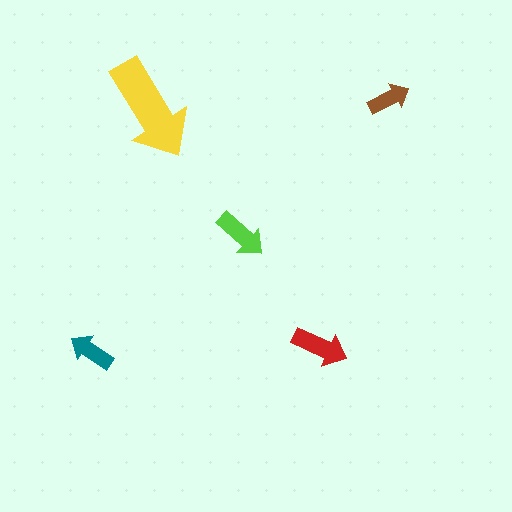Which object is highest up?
The brown arrow is topmost.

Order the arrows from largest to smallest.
the yellow one, the red one, the lime one, the teal one, the brown one.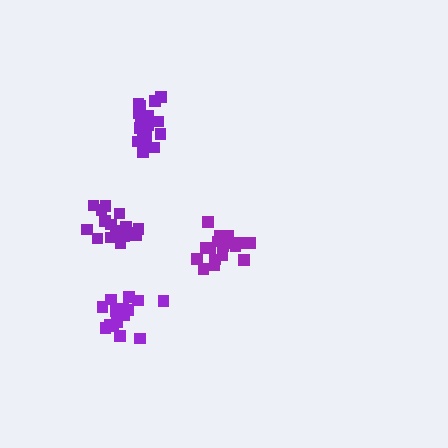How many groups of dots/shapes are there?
There are 4 groups.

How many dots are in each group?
Group 1: 18 dots, Group 2: 18 dots, Group 3: 17 dots, Group 4: 16 dots (69 total).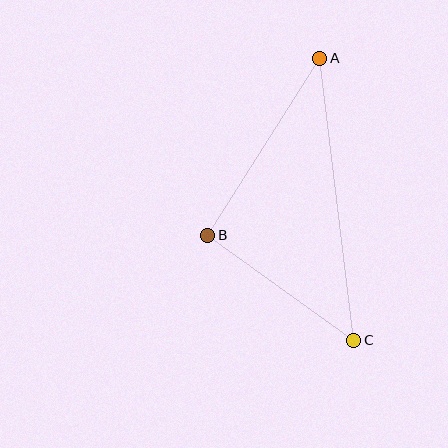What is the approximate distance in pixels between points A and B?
The distance between A and B is approximately 210 pixels.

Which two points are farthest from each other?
Points A and C are farthest from each other.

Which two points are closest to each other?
Points B and C are closest to each other.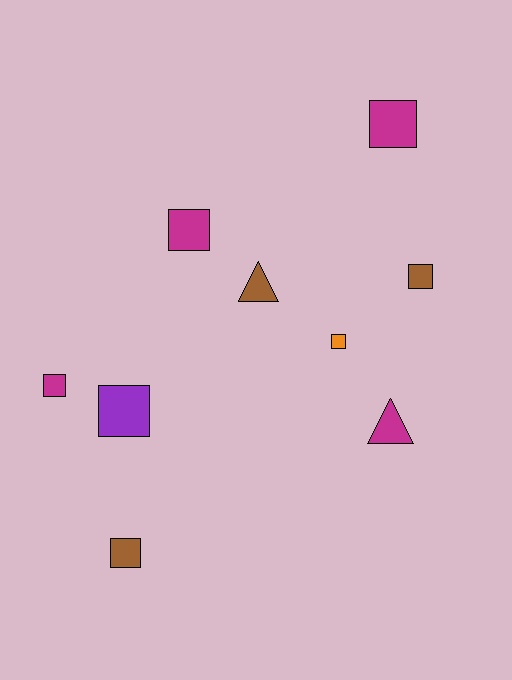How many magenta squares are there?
There are 3 magenta squares.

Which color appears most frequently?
Magenta, with 4 objects.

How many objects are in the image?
There are 9 objects.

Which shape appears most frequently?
Square, with 7 objects.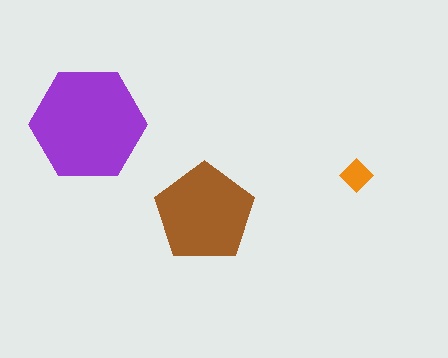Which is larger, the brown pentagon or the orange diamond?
The brown pentagon.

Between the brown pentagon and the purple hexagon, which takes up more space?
The purple hexagon.